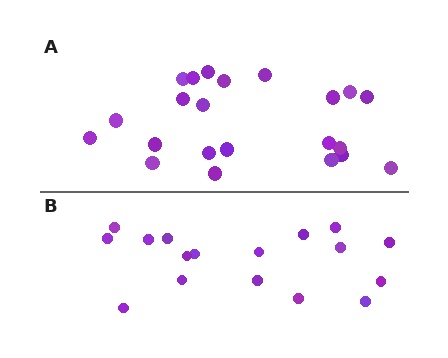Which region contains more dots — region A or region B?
Region A (the top region) has more dots.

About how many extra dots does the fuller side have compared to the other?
Region A has about 5 more dots than region B.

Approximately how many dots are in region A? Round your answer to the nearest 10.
About 20 dots. (The exact count is 22, which rounds to 20.)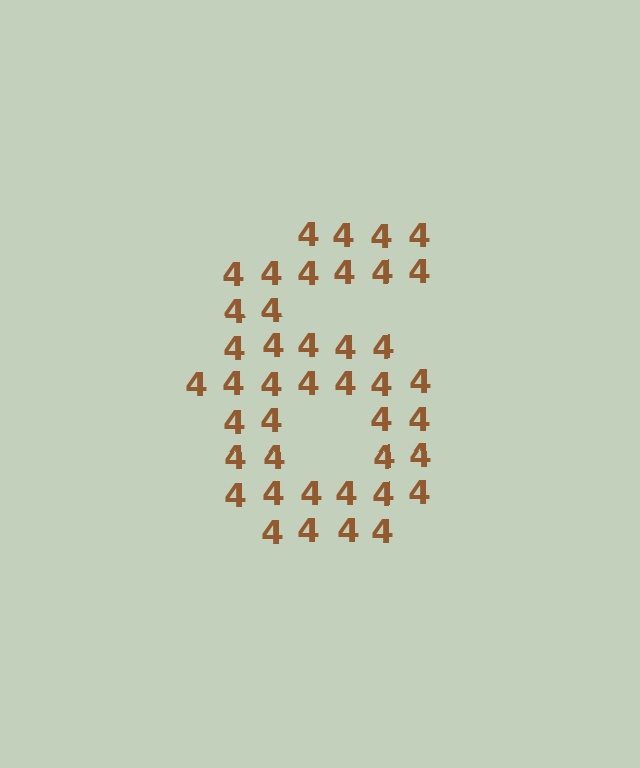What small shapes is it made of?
It is made of small digit 4's.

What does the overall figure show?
The overall figure shows the digit 6.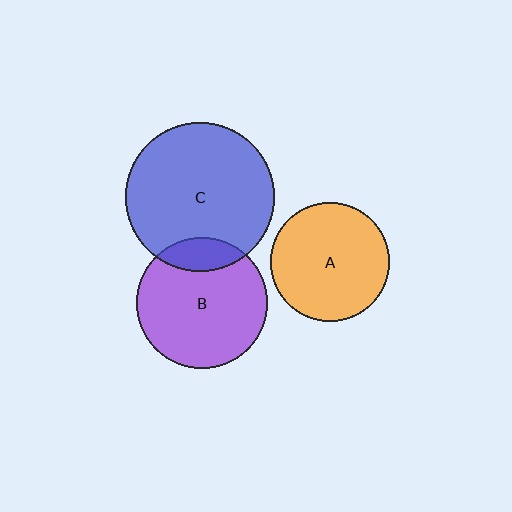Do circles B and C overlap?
Yes.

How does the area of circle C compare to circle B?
Approximately 1.3 times.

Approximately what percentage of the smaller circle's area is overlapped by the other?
Approximately 15%.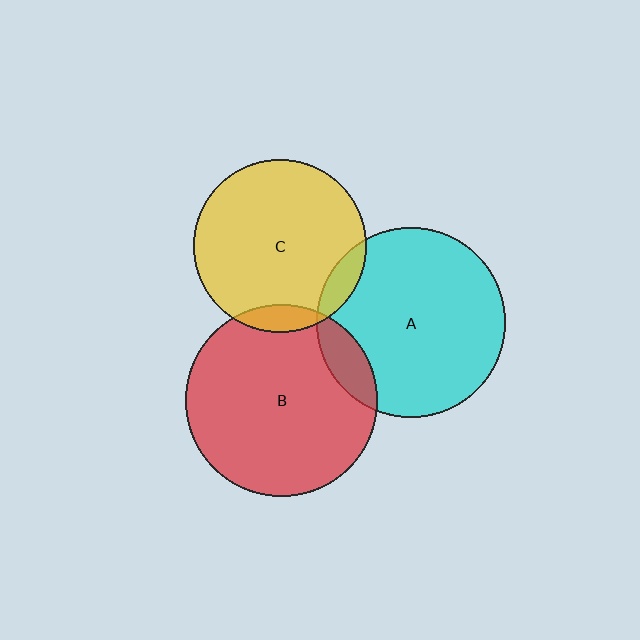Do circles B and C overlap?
Yes.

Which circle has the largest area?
Circle B (red).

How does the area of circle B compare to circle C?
Approximately 1.2 times.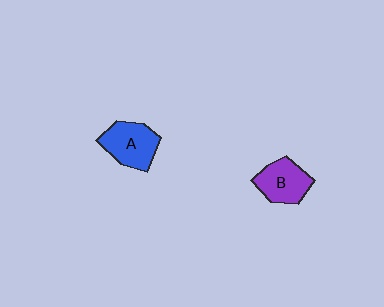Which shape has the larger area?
Shape A (blue).